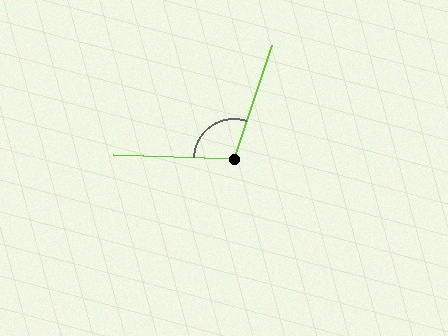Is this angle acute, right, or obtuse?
It is obtuse.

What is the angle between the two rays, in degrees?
Approximately 107 degrees.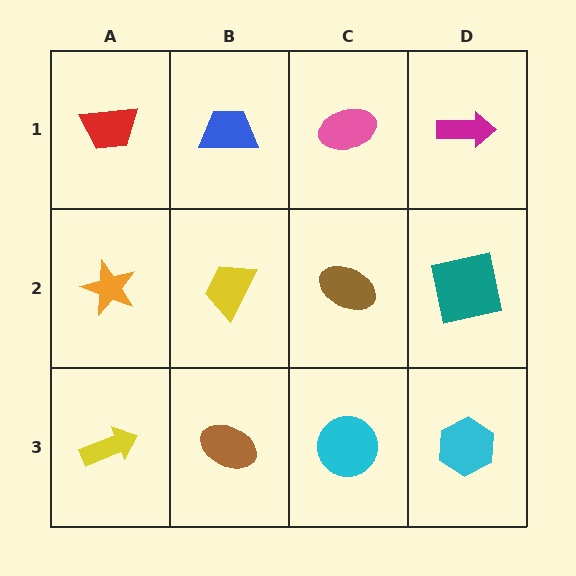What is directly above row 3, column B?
A yellow trapezoid.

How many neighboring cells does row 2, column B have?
4.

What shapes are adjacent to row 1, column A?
An orange star (row 2, column A), a blue trapezoid (row 1, column B).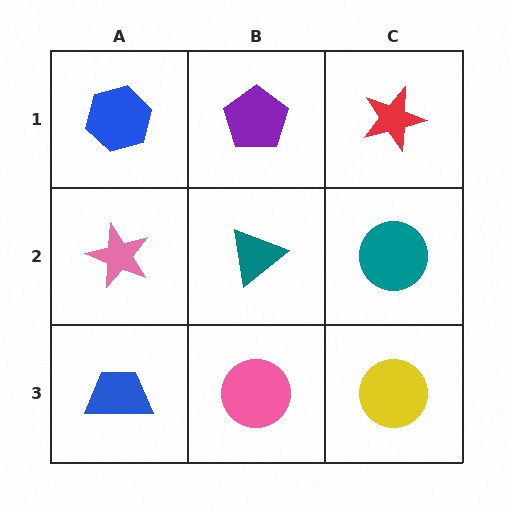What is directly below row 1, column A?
A pink star.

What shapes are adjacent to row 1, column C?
A teal circle (row 2, column C), a purple pentagon (row 1, column B).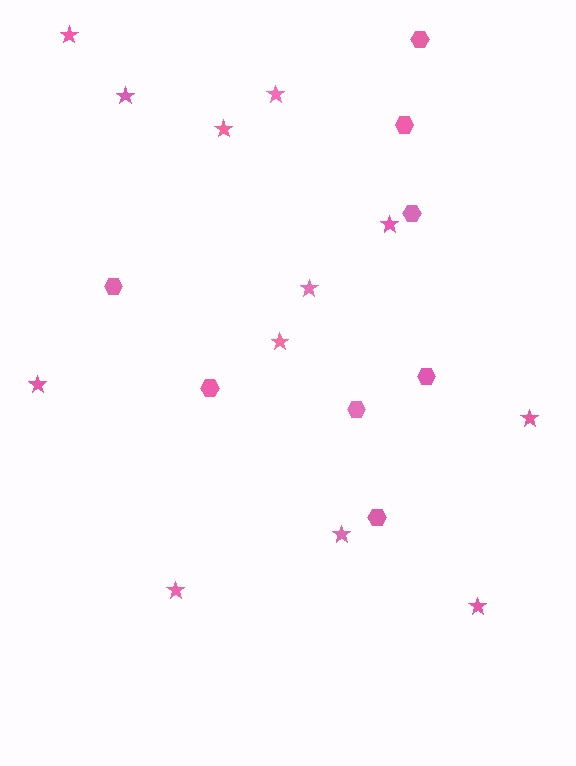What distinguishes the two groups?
There are 2 groups: one group of hexagons (8) and one group of stars (12).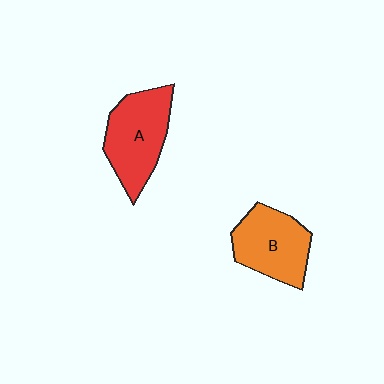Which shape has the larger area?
Shape A (red).